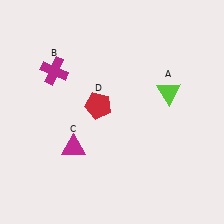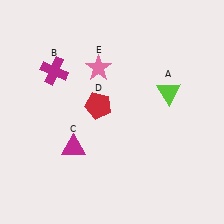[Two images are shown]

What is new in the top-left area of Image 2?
A pink star (E) was added in the top-left area of Image 2.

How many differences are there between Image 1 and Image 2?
There is 1 difference between the two images.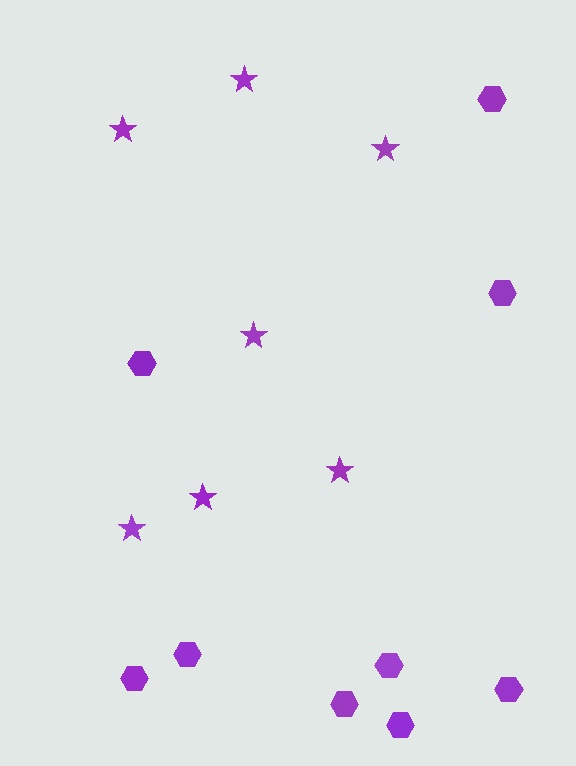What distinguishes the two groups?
There are 2 groups: one group of stars (7) and one group of hexagons (9).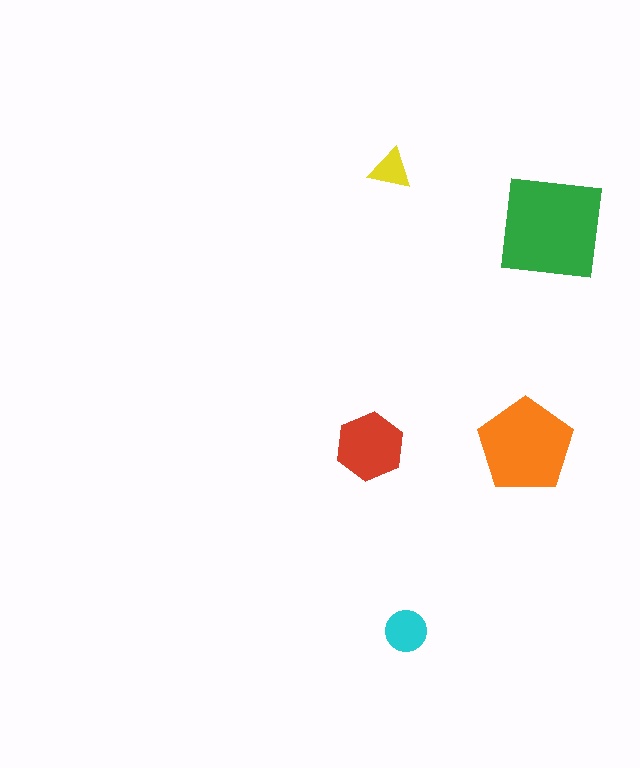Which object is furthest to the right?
The green square is rightmost.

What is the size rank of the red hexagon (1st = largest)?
3rd.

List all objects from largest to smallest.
The green square, the orange pentagon, the red hexagon, the cyan circle, the yellow triangle.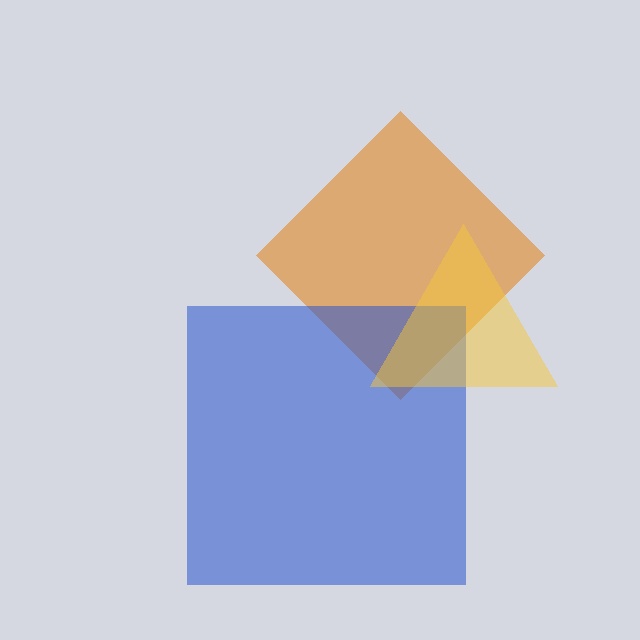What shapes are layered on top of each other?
The layered shapes are: an orange diamond, a blue square, a yellow triangle.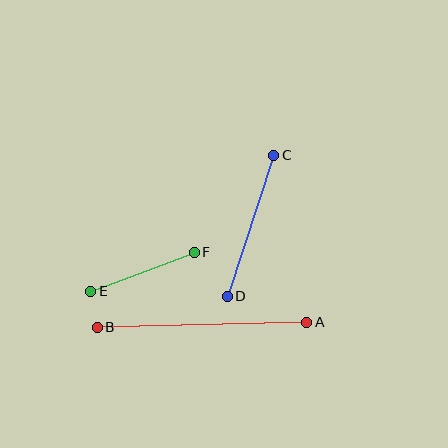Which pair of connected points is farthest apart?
Points A and B are farthest apart.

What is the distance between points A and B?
The distance is approximately 210 pixels.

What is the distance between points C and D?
The distance is approximately 149 pixels.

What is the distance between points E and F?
The distance is approximately 110 pixels.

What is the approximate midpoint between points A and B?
The midpoint is at approximately (202, 325) pixels.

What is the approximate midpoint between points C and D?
The midpoint is at approximately (251, 226) pixels.